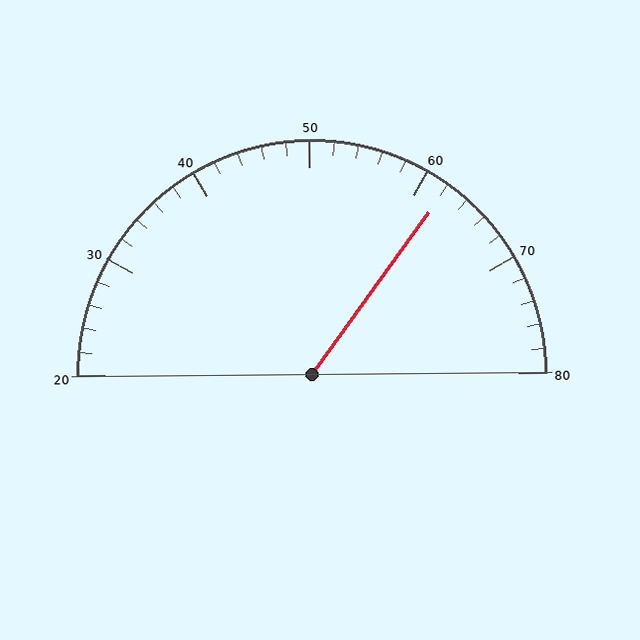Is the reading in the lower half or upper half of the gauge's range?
The reading is in the upper half of the range (20 to 80).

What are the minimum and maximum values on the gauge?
The gauge ranges from 20 to 80.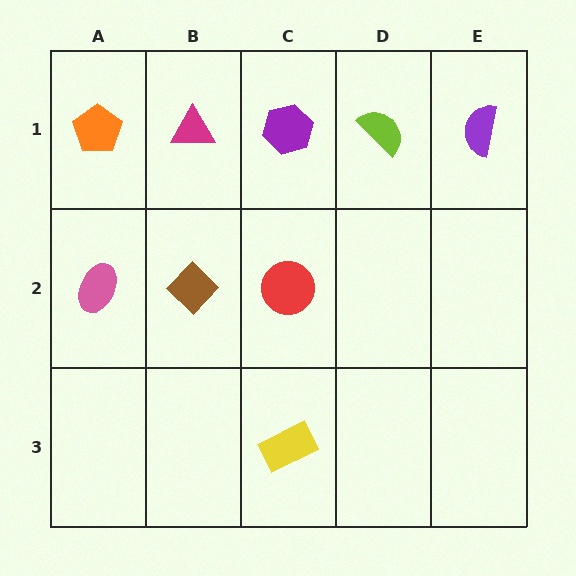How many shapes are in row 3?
1 shape.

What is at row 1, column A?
An orange pentagon.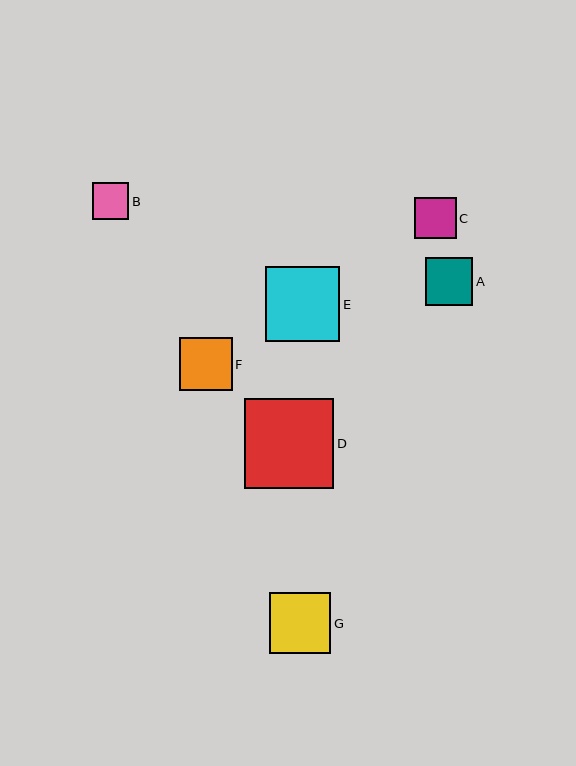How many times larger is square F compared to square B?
Square F is approximately 1.4 times the size of square B.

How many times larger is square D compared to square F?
Square D is approximately 1.7 times the size of square F.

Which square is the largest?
Square D is the largest with a size of approximately 89 pixels.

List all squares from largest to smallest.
From largest to smallest: D, E, G, F, A, C, B.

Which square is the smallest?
Square B is the smallest with a size of approximately 37 pixels.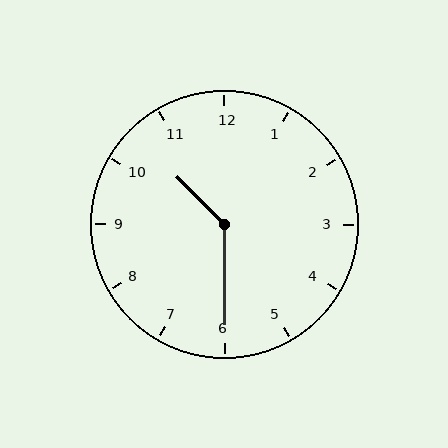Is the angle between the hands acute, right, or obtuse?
It is obtuse.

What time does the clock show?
10:30.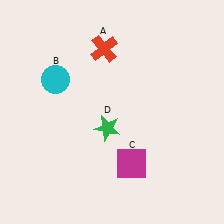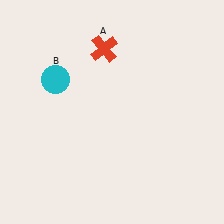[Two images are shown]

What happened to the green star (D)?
The green star (D) was removed in Image 2. It was in the bottom-left area of Image 1.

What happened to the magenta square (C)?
The magenta square (C) was removed in Image 2. It was in the bottom-right area of Image 1.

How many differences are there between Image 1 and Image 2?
There are 2 differences between the two images.